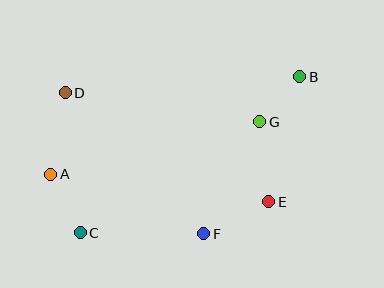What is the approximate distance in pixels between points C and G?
The distance between C and G is approximately 211 pixels.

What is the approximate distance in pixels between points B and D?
The distance between B and D is approximately 235 pixels.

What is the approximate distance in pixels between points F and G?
The distance between F and G is approximately 125 pixels.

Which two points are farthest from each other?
Points B and C are farthest from each other.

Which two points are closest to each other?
Points B and G are closest to each other.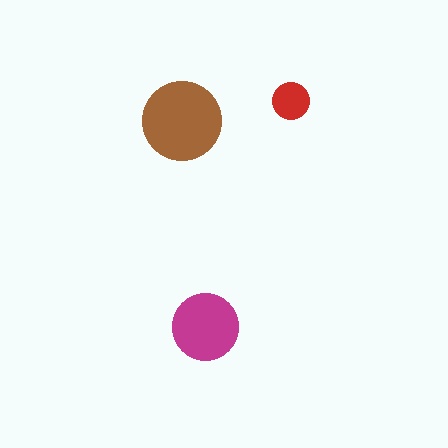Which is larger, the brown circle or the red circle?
The brown one.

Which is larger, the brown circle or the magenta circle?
The brown one.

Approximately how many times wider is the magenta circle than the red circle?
About 2 times wider.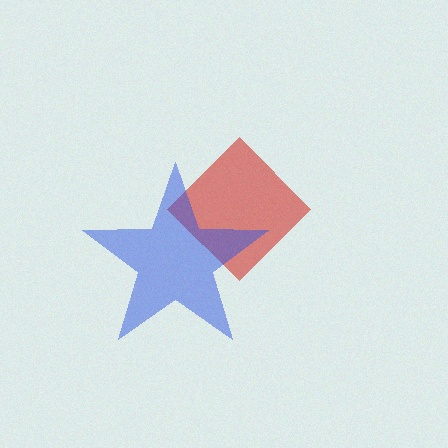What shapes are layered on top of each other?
The layered shapes are: a red diamond, a blue star.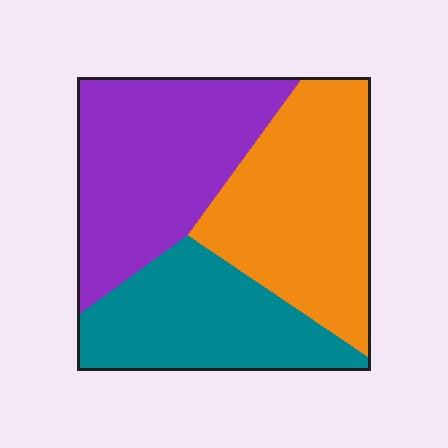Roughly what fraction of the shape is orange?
Orange takes up about three eighths (3/8) of the shape.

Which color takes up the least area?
Teal, at roughly 30%.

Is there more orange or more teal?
Orange.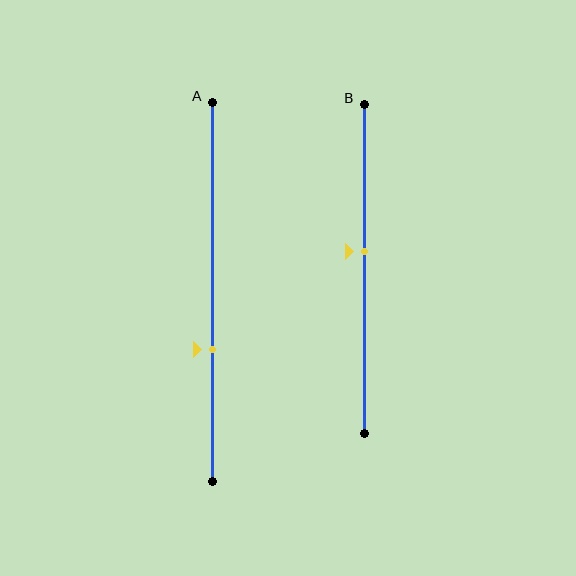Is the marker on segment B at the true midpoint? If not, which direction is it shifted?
No, the marker on segment B is shifted upward by about 5% of the segment length.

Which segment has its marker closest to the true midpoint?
Segment B has its marker closest to the true midpoint.